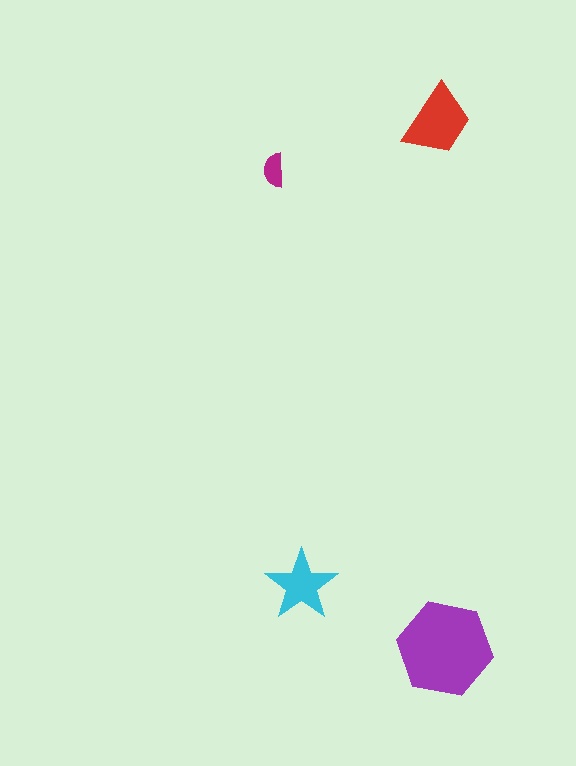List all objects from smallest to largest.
The magenta semicircle, the cyan star, the red trapezoid, the purple hexagon.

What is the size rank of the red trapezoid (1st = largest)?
2nd.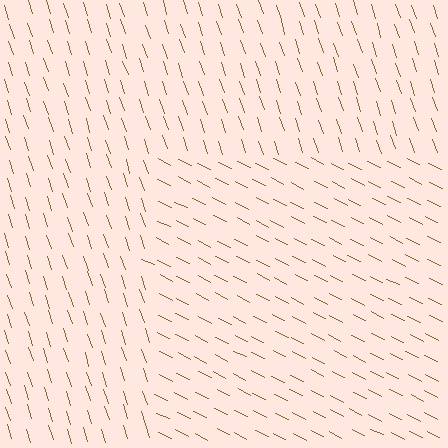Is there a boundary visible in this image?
Yes, there is a texture boundary formed by a change in line orientation.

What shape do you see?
I see a rectangle.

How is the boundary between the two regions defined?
The boundary is defined purely by a change in line orientation (approximately 45 degrees difference). All lines are the same color and thickness.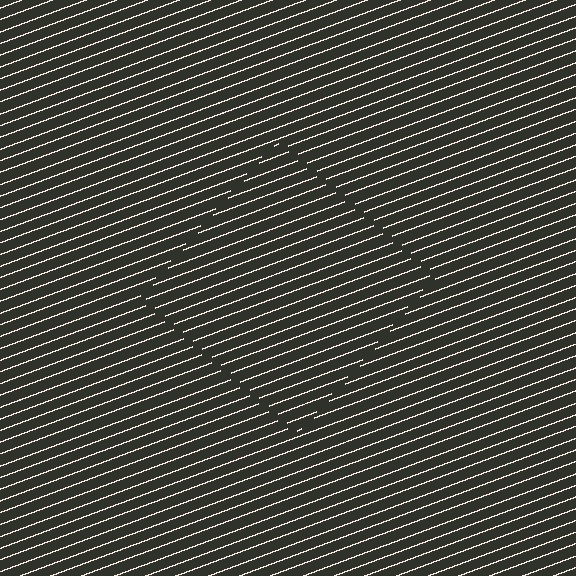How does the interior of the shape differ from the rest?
The interior of the shape contains the same grating, shifted by half a period — the contour is defined by the phase discontinuity where line-ends from the inner and outer gratings abut.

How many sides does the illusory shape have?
4 sides — the line-ends trace a square.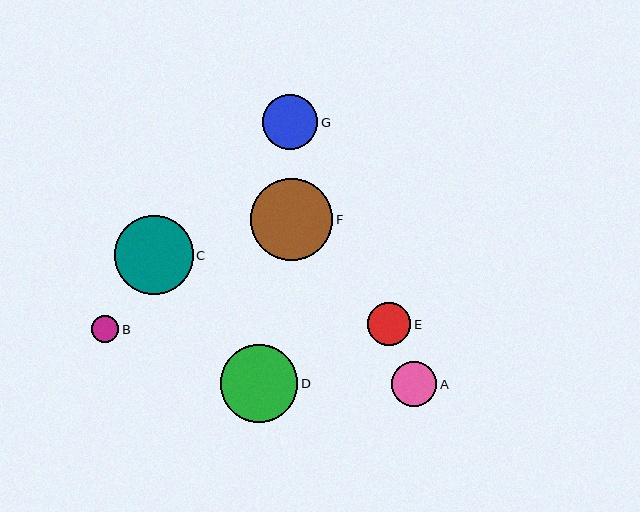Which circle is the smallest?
Circle B is the smallest with a size of approximately 28 pixels.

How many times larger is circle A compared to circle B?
Circle A is approximately 1.6 times the size of circle B.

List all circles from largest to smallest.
From largest to smallest: F, C, D, G, A, E, B.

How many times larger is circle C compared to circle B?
Circle C is approximately 2.8 times the size of circle B.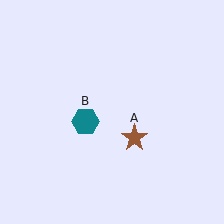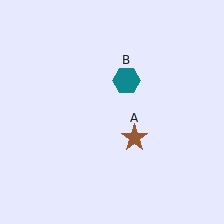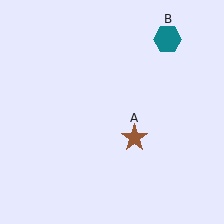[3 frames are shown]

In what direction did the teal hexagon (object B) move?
The teal hexagon (object B) moved up and to the right.